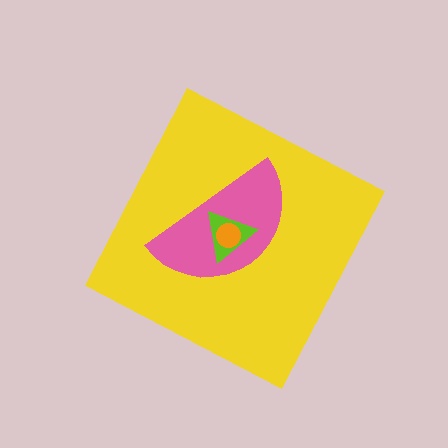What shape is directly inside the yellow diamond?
The pink semicircle.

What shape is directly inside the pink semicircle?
The lime triangle.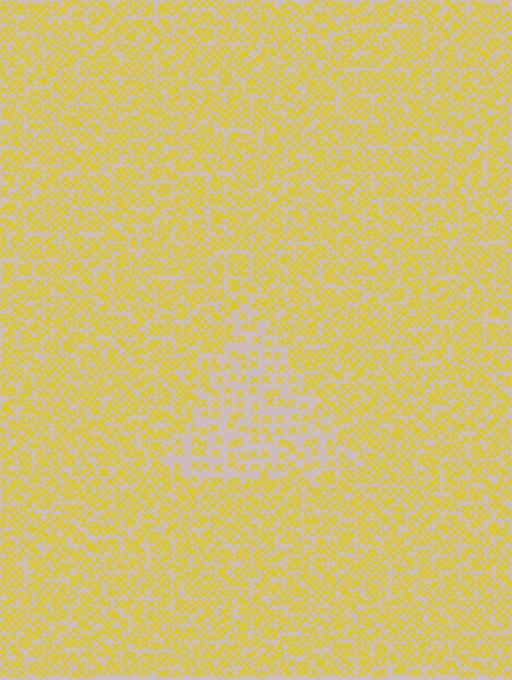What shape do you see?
I see a triangle.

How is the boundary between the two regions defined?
The boundary is defined by a change in element density (approximately 2.1x ratio). All elements are the same color, size, and shape.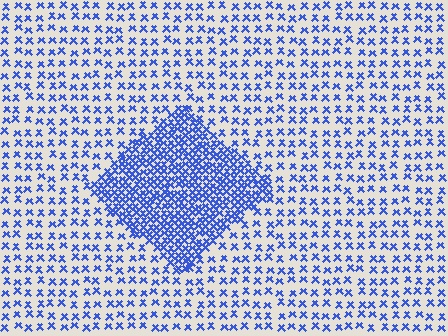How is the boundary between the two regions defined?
The boundary is defined by a change in element density (approximately 2.7x ratio). All elements are the same color, size, and shape.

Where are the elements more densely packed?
The elements are more densely packed inside the diamond boundary.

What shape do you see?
I see a diamond.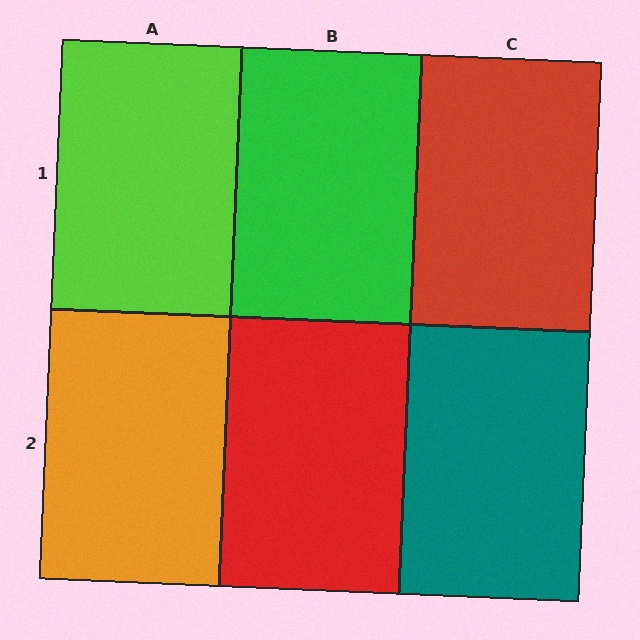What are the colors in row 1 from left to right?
Lime, green, red.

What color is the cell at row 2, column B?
Red.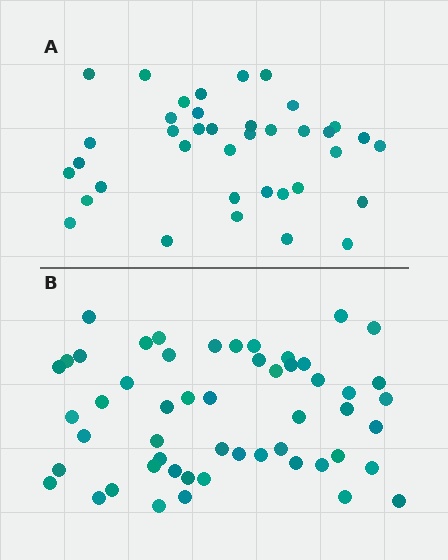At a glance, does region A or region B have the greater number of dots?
Region B (the bottom region) has more dots.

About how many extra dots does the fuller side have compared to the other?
Region B has approximately 15 more dots than region A.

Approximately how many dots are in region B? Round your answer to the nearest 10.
About 50 dots. (The exact count is 53, which rounds to 50.)